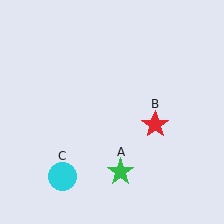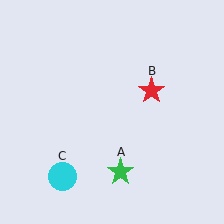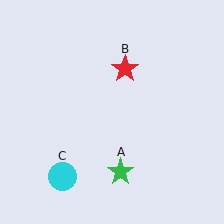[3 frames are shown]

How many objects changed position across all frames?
1 object changed position: red star (object B).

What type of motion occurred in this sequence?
The red star (object B) rotated counterclockwise around the center of the scene.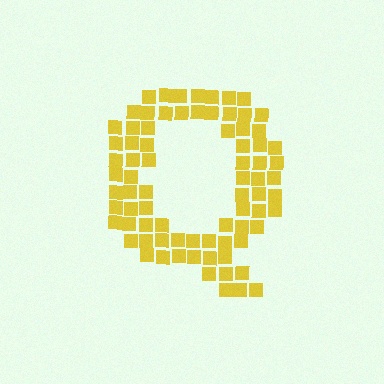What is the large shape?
The large shape is the letter Q.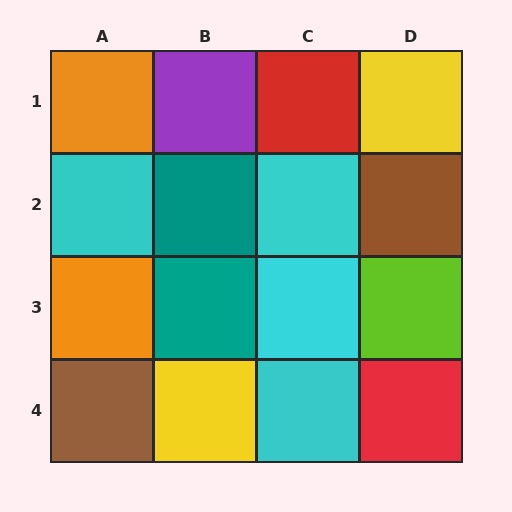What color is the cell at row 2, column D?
Brown.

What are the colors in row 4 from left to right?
Brown, yellow, cyan, red.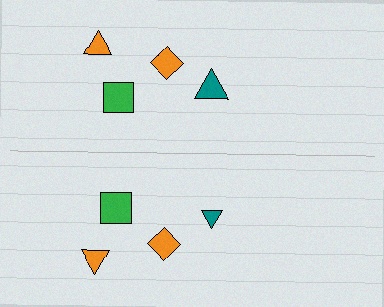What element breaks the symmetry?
The teal triangle on the bottom side has a different size than its mirror counterpart.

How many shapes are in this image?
There are 8 shapes in this image.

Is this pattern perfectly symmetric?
No, the pattern is not perfectly symmetric. The teal triangle on the bottom side has a different size than its mirror counterpart.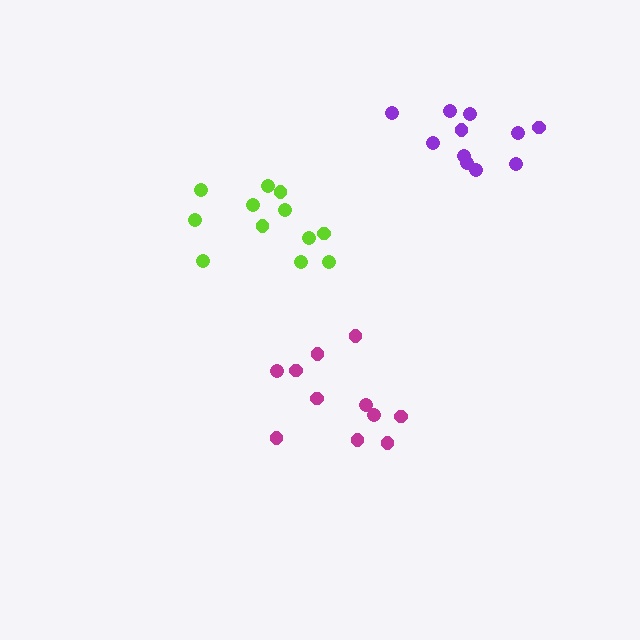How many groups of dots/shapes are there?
There are 3 groups.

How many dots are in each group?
Group 1: 11 dots, Group 2: 11 dots, Group 3: 12 dots (34 total).